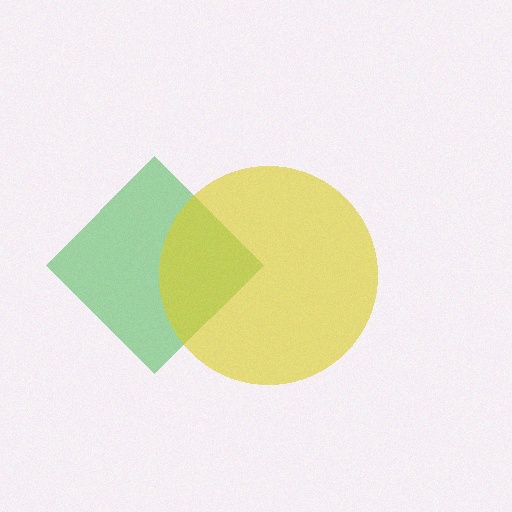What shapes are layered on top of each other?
The layered shapes are: a green diamond, a yellow circle.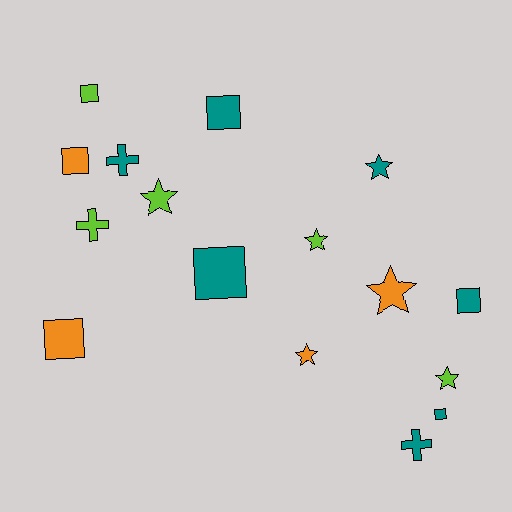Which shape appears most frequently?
Square, with 7 objects.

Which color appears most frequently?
Teal, with 7 objects.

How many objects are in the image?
There are 16 objects.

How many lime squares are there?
There is 1 lime square.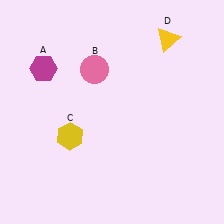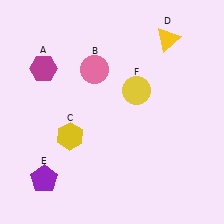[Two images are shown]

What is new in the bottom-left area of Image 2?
A purple pentagon (E) was added in the bottom-left area of Image 2.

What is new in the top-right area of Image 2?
A yellow circle (F) was added in the top-right area of Image 2.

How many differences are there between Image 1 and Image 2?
There are 2 differences between the two images.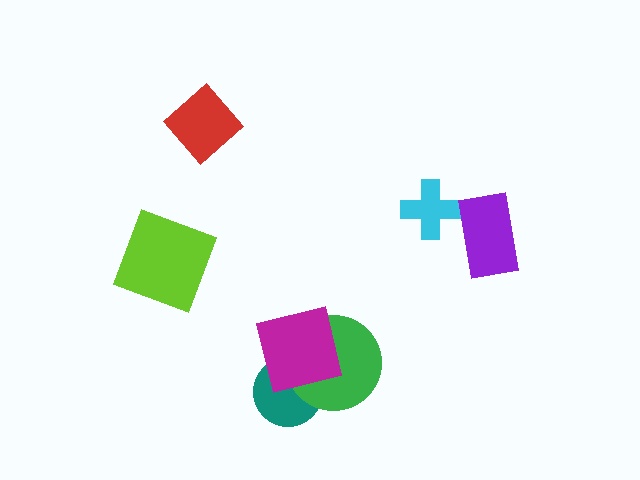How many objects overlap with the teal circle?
2 objects overlap with the teal circle.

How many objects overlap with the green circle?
2 objects overlap with the green circle.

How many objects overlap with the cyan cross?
0 objects overlap with the cyan cross.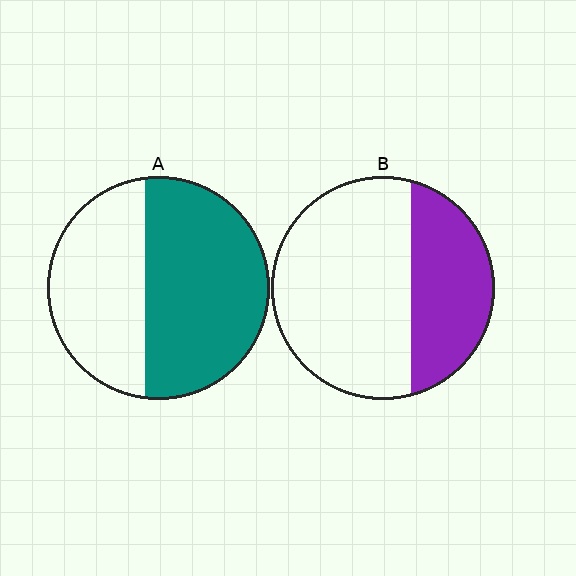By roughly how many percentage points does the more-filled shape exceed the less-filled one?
By roughly 25 percentage points (A over B).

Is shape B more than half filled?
No.